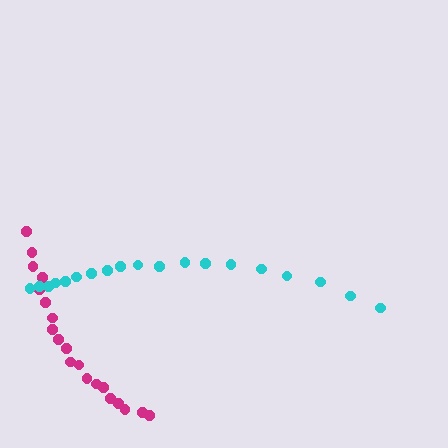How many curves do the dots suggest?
There are 2 distinct paths.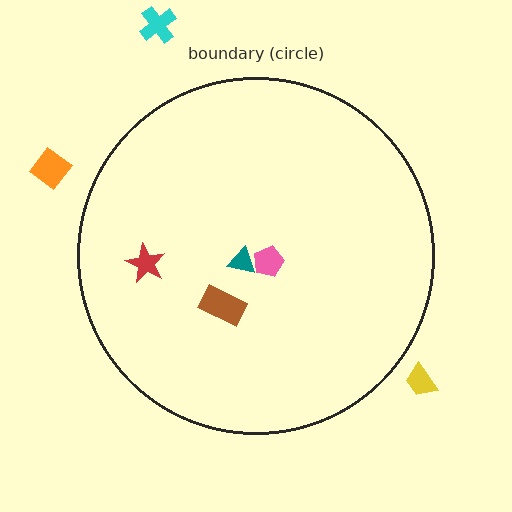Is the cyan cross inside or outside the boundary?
Outside.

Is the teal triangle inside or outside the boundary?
Inside.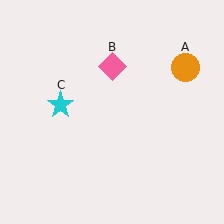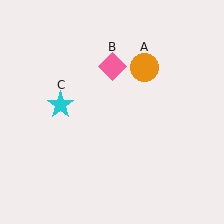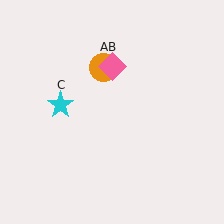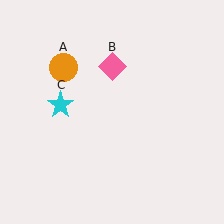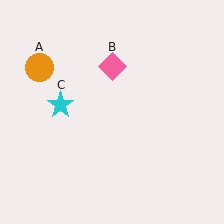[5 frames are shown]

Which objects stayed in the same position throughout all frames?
Pink diamond (object B) and cyan star (object C) remained stationary.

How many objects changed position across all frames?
1 object changed position: orange circle (object A).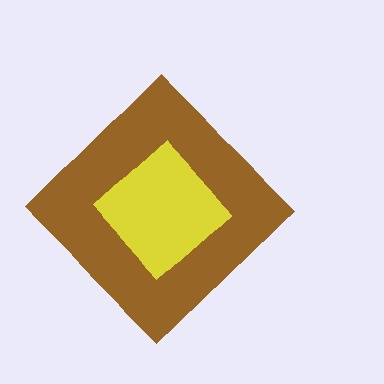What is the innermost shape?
The yellow diamond.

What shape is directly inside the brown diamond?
The yellow diamond.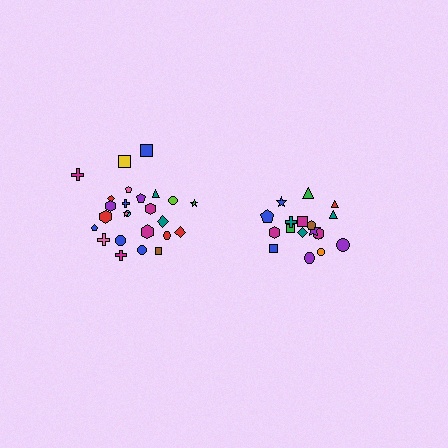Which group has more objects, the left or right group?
The left group.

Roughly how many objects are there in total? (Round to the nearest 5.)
Roughly 45 objects in total.